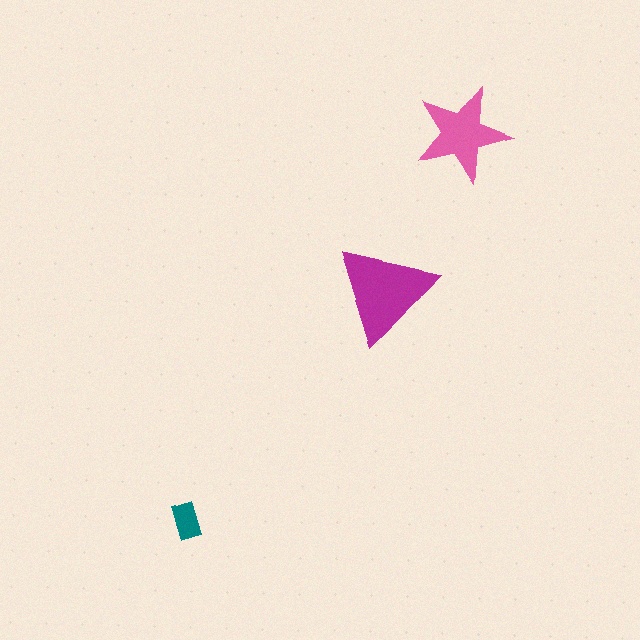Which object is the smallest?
The teal rectangle.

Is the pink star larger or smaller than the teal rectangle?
Larger.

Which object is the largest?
The magenta triangle.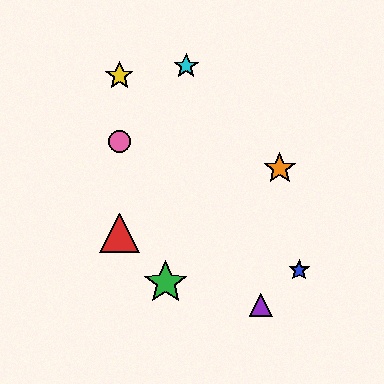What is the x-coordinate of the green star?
The green star is at x≈166.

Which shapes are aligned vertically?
The red triangle, the yellow star, the pink circle are aligned vertically.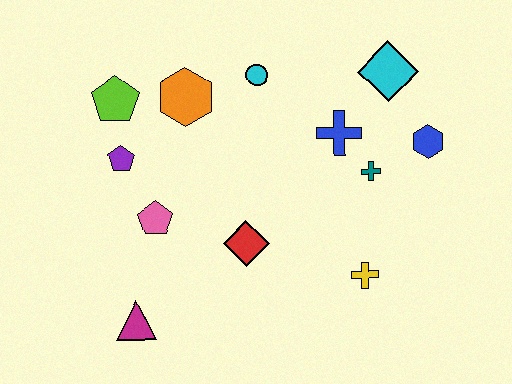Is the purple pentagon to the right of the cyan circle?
No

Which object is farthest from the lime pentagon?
The blue hexagon is farthest from the lime pentagon.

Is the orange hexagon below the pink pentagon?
No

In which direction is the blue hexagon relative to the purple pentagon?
The blue hexagon is to the right of the purple pentagon.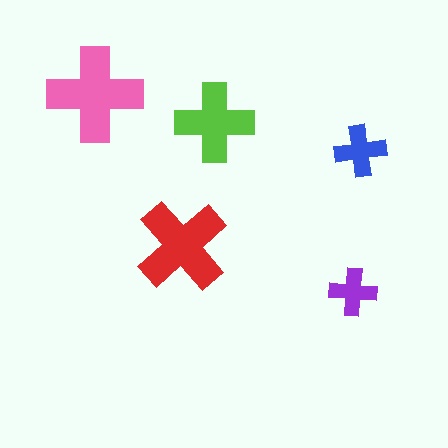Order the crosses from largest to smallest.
the pink one, the red one, the lime one, the blue one, the purple one.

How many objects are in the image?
There are 5 objects in the image.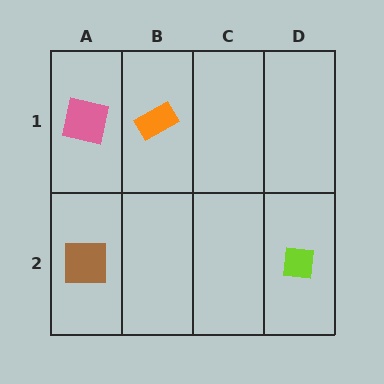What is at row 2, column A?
A brown square.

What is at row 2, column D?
A lime square.